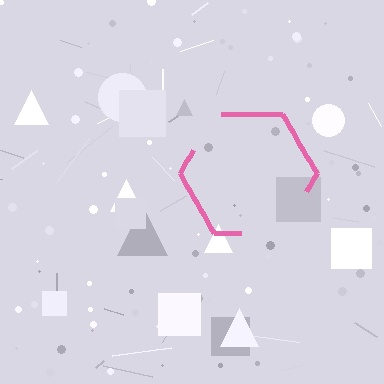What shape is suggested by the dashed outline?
The dashed outline suggests a hexagon.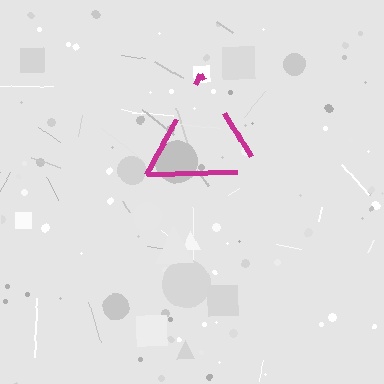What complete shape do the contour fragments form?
The contour fragments form a triangle.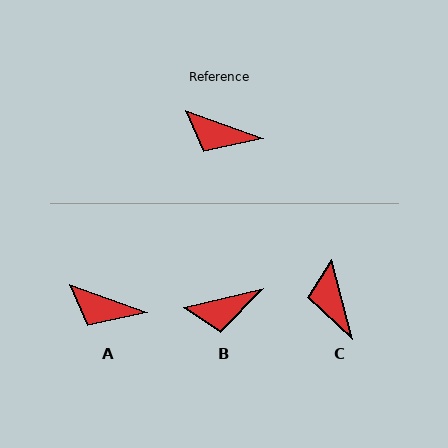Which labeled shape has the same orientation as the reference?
A.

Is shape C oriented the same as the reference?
No, it is off by about 55 degrees.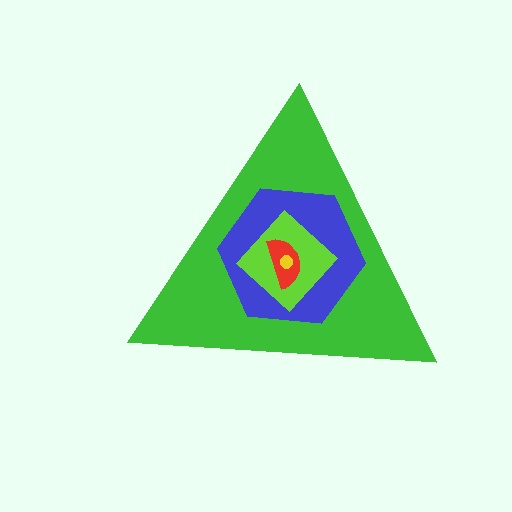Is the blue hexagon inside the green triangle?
Yes.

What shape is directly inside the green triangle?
The blue hexagon.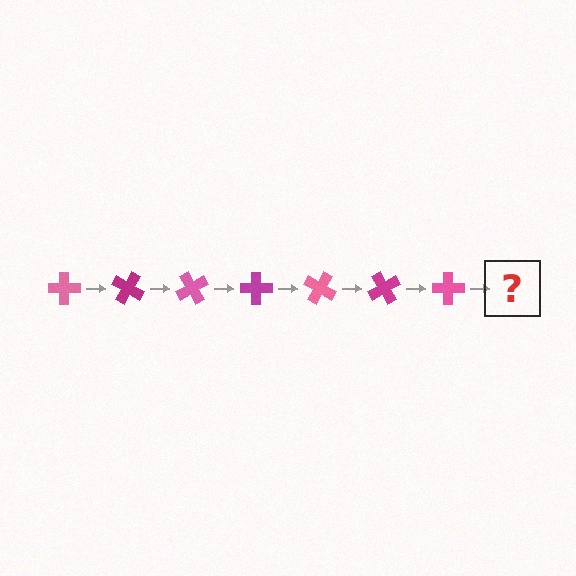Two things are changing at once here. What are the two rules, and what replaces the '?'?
The two rules are that it rotates 30 degrees each step and the color cycles through pink and magenta. The '?' should be a magenta cross, rotated 210 degrees from the start.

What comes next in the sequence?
The next element should be a magenta cross, rotated 210 degrees from the start.